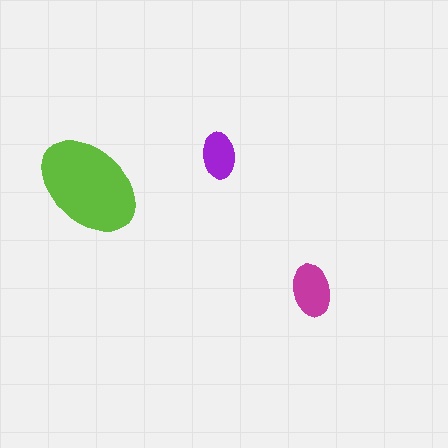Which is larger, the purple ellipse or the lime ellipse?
The lime one.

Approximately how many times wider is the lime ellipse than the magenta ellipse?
About 2 times wider.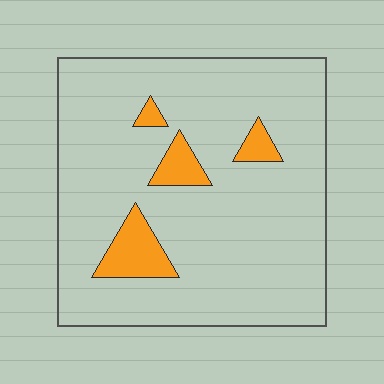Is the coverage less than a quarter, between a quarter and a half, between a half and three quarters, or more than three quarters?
Less than a quarter.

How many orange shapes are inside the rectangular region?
4.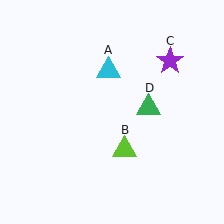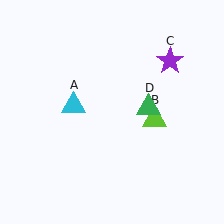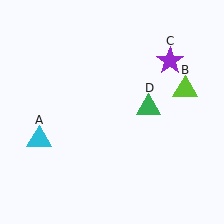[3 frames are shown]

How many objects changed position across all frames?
2 objects changed position: cyan triangle (object A), lime triangle (object B).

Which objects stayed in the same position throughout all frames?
Purple star (object C) and green triangle (object D) remained stationary.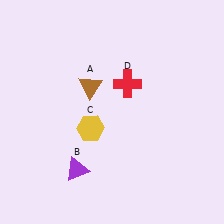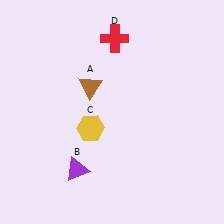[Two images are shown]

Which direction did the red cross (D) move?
The red cross (D) moved up.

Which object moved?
The red cross (D) moved up.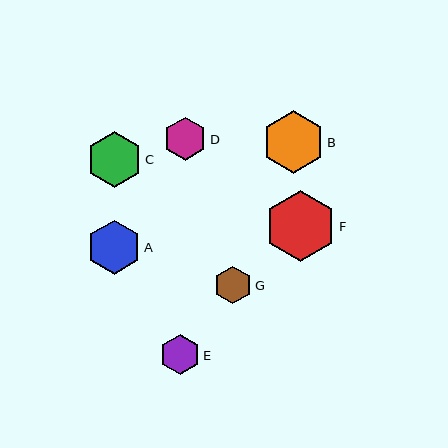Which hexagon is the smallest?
Hexagon G is the smallest with a size of approximately 38 pixels.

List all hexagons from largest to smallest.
From largest to smallest: F, B, C, A, D, E, G.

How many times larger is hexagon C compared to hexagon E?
Hexagon C is approximately 1.4 times the size of hexagon E.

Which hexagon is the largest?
Hexagon F is the largest with a size of approximately 71 pixels.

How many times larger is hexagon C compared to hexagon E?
Hexagon C is approximately 1.4 times the size of hexagon E.